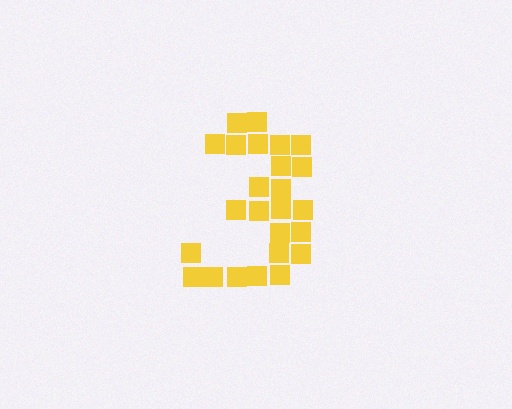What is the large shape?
The large shape is the digit 3.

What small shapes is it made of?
It is made of small squares.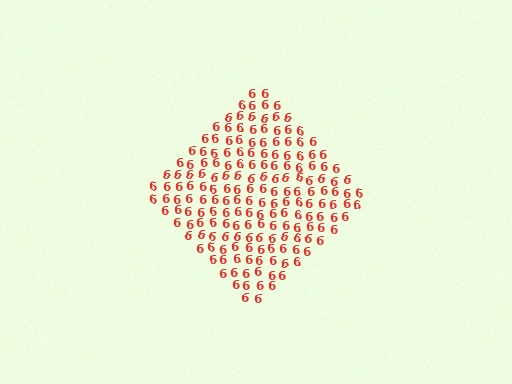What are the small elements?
The small elements are digit 6's.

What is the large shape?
The large shape is a diamond.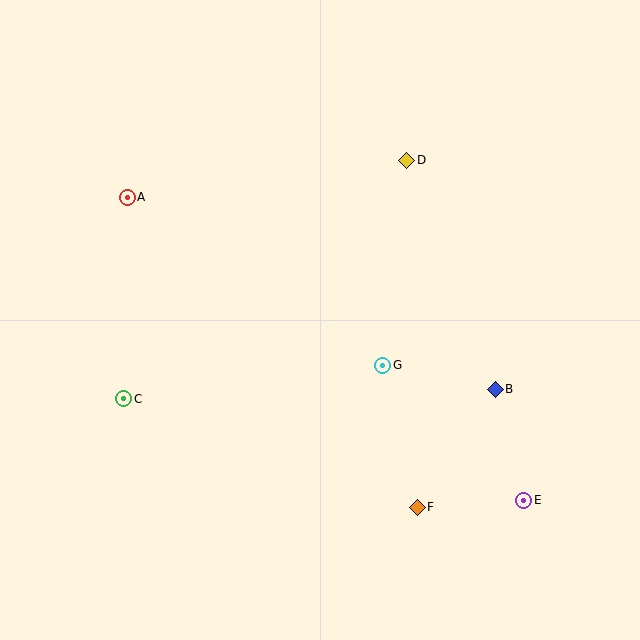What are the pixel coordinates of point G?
Point G is at (383, 365).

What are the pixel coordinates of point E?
Point E is at (524, 500).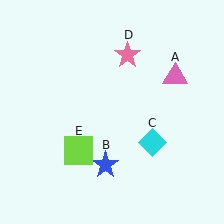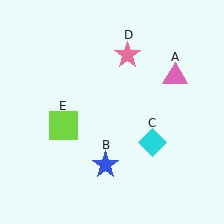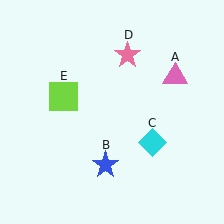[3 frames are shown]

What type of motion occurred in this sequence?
The lime square (object E) rotated clockwise around the center of the scene.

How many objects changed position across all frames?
1 object changed position: lime square (object E).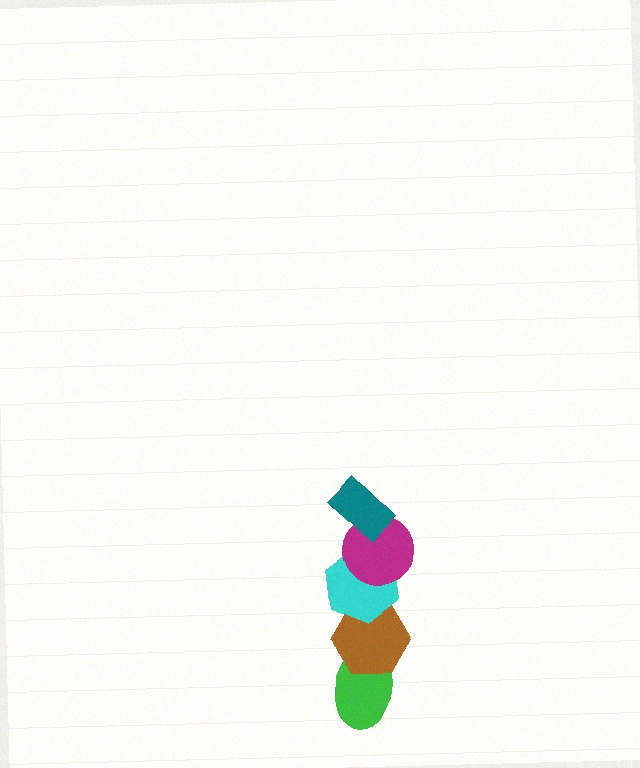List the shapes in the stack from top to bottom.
From top to bottom: the teal rectangle, the magenta circle, the cyan hexagon, the brown hexagon, the green ellipse.